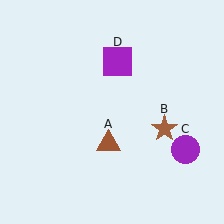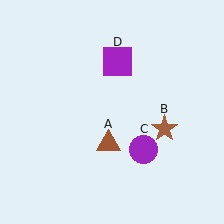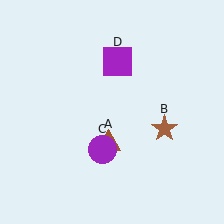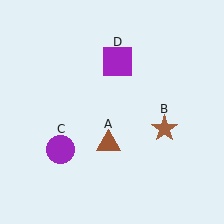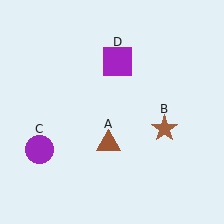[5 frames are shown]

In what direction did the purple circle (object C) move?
The purple circle (object C) moved left.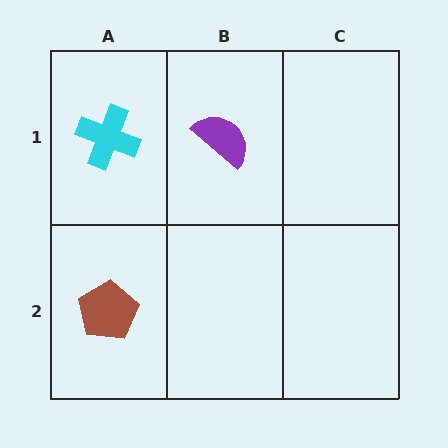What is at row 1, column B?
A purple semicircle.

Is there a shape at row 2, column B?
No, that cell is empty.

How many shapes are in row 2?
1 shape.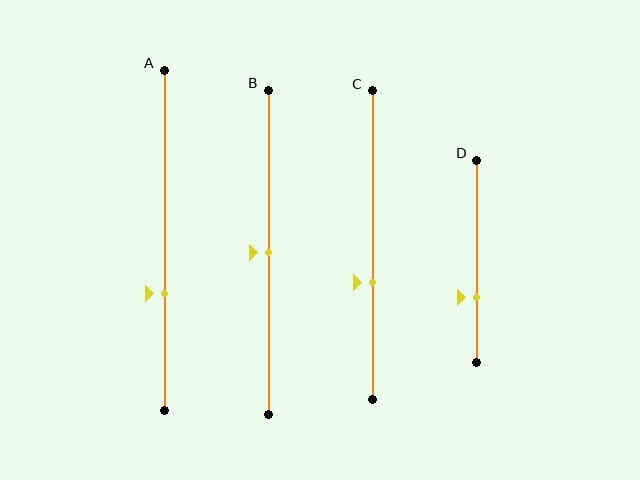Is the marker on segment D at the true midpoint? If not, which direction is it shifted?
No, the marker on segment D is shifted downward by about 18% of the segment length.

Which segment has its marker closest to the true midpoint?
Segment B has its marker closest to the true midpoint.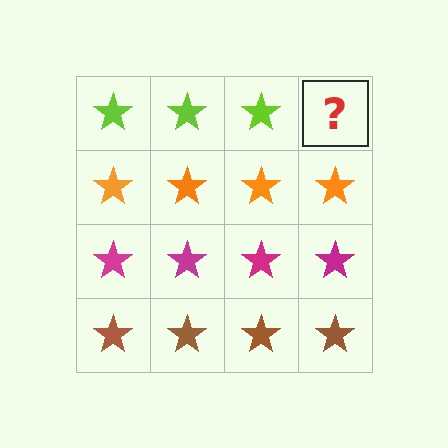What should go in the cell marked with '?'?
The missing cell should contain a lime star.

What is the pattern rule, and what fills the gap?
The rule is that each row has a consistent color. The gap should be filled with a lime star.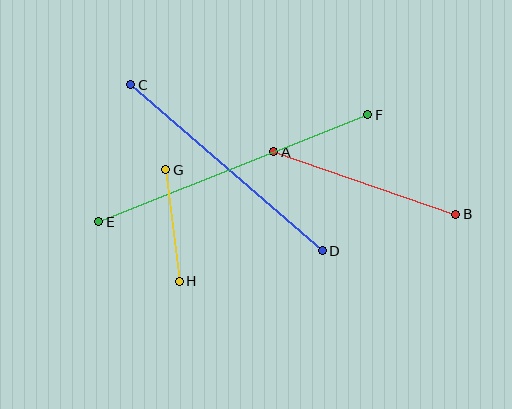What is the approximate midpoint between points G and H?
The midpoint is at approximately (173, 226) pixels.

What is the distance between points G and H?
The distance is approximately 112 pixels.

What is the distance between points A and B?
The distance is approximately 192 pixels.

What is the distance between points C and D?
The distance is approximately 253 pixels.